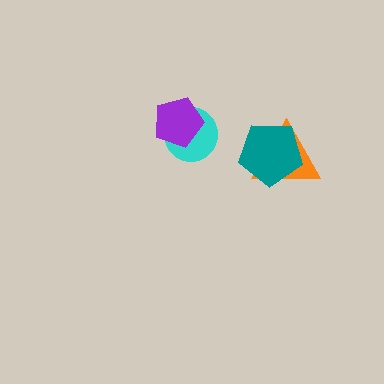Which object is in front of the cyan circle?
The purple pentagon is in front of the cyan circle.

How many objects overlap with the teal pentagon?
1 object overlaps with the teal pentagon.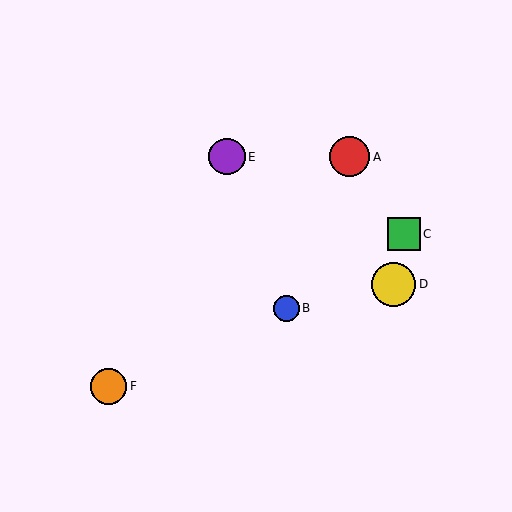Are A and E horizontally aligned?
Yes, both are at y≈157.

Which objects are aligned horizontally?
Objects A, E are aligned horizontally.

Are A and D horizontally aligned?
No, A is at y≈157 and D is at y≈284.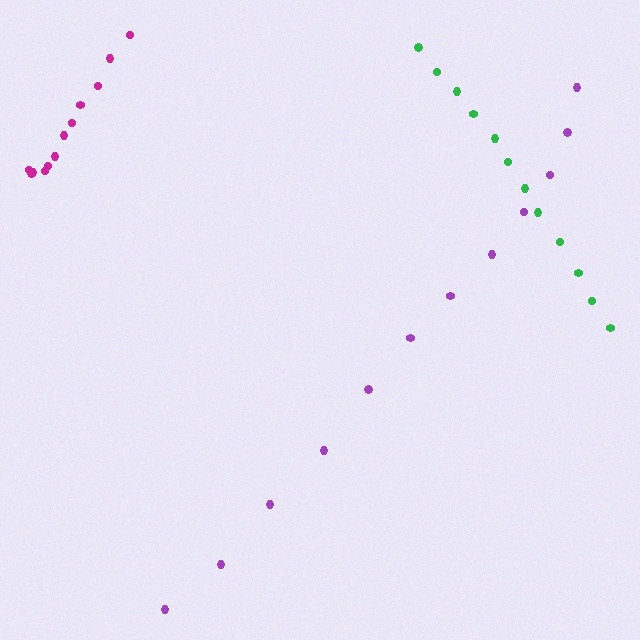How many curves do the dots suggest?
There are 3 distinct paths.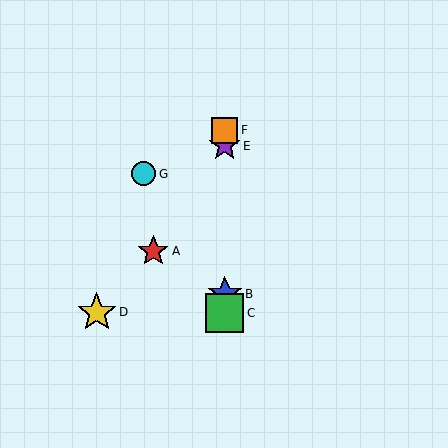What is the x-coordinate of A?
Object A is at x≈153.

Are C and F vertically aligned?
Yes, both are at x≈225.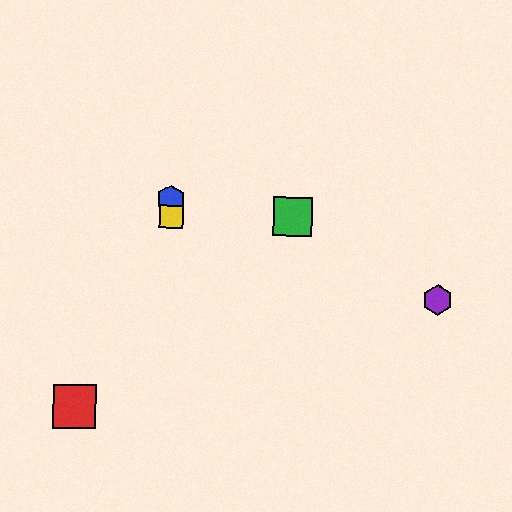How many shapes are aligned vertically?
2 shapes (the blue hexagon, the yellow square) are aligned vertically.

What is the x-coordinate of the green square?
The green square is at x≈293.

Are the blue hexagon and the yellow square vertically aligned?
Yes, both are at x≈171.